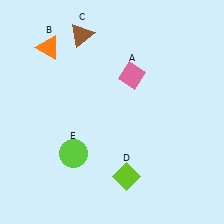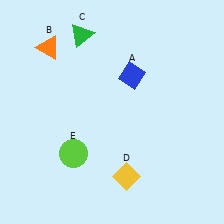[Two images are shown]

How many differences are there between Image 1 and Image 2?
There are 3 differences between the two images.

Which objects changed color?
A changed from pink to blue. C changed from brown to green. D changed from lime to yellow.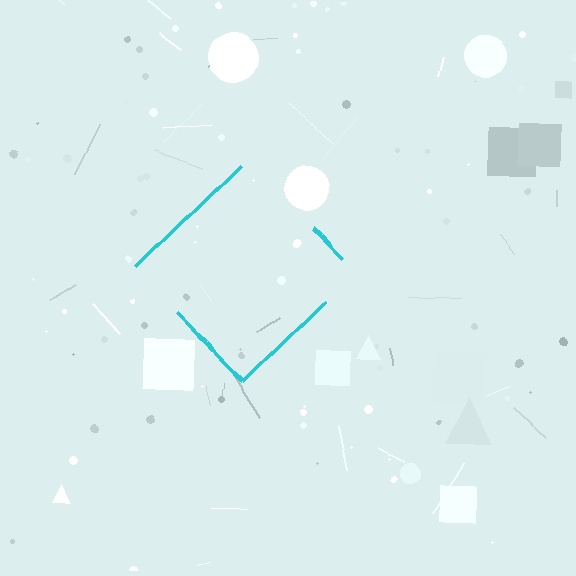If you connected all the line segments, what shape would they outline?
They would outline a diamond.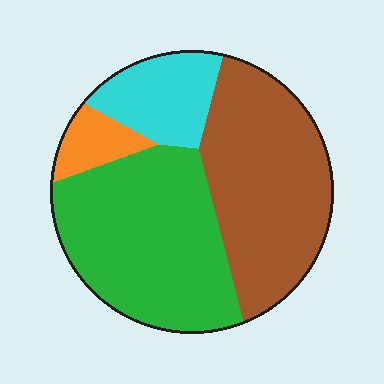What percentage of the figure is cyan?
Cyan covers 14% of the figure.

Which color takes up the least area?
Orange, at roughly 5%.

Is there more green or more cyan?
Green.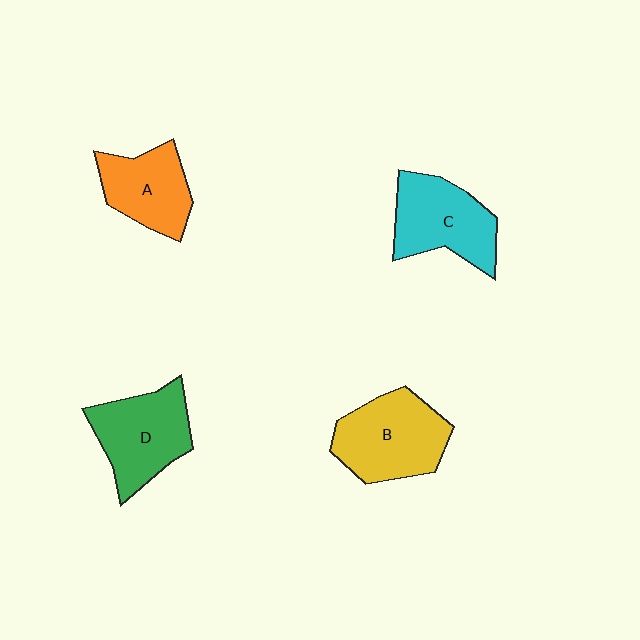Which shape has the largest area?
Shape B (yellow).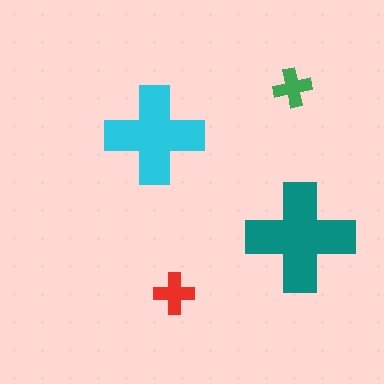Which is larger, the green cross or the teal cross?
The teal one.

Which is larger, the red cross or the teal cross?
The teal one.